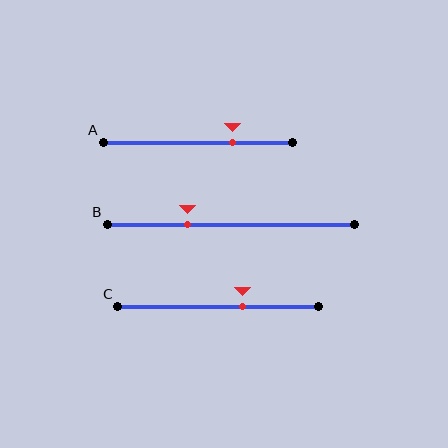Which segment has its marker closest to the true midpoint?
Segment C has its marker closest to the true midpoint.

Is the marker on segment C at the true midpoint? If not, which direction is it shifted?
No, the marker on segment C is shifted to the right by about 12% of the segment length.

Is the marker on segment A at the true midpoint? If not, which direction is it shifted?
No, the marker on segment A is shifted to the right by about 18% of the segment length.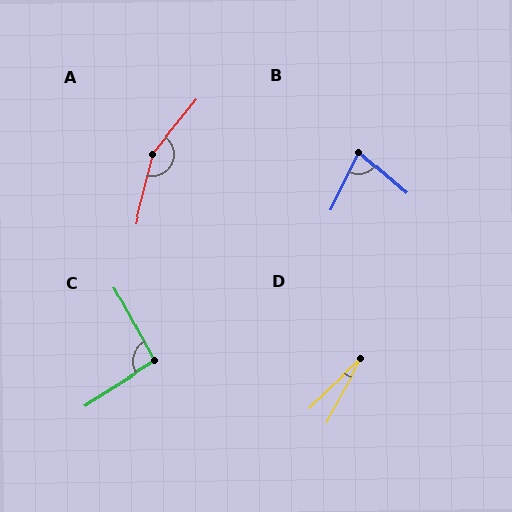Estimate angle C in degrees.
Approximately 95 degrees.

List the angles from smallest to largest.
D (17°), B (75°), C (95°), A (155°).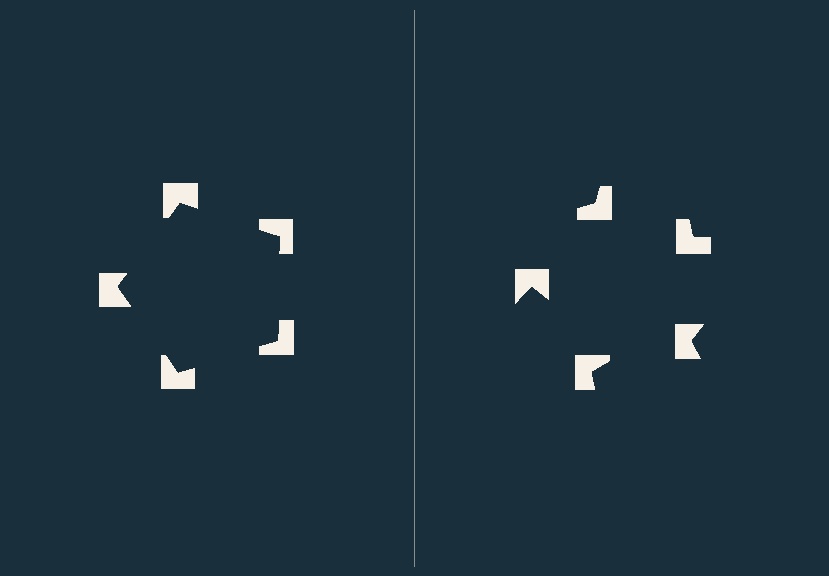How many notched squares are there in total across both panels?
10 — 5 on each side.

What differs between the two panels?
The notched squares are positioned identically on both sides; only the wedge orientations differ. On the left they align to a pentagon; on the right they are misaligned.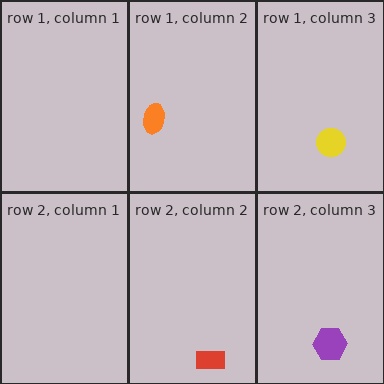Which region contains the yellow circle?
The row 1, column 3 region.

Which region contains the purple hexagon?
The row 2, column 3 region.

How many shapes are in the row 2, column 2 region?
1.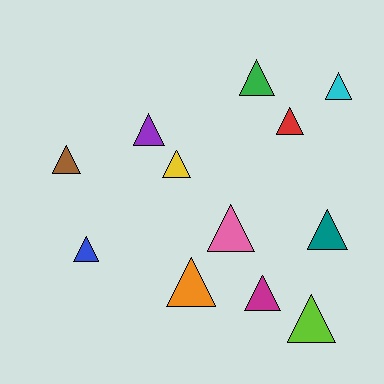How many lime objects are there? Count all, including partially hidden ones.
There is 1 lime object.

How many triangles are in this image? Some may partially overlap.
There are 12 triangles.